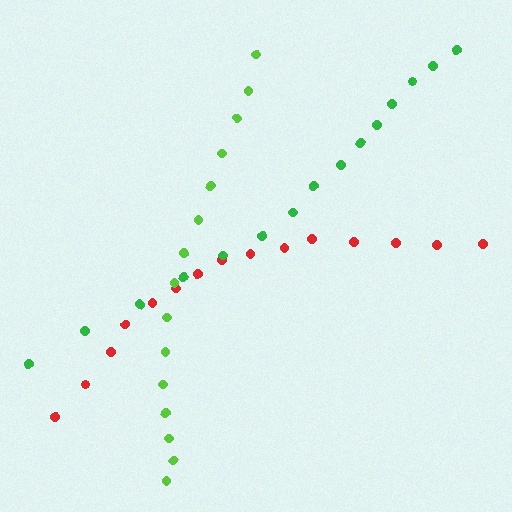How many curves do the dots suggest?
There are 3 distinct paths.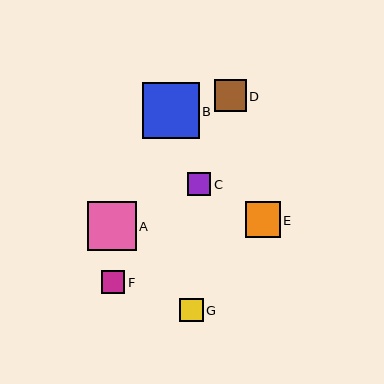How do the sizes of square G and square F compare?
Square G and square F are approximately the same size.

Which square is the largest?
Square B is the largest with a size of approximately 57 pixels.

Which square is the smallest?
Square F is the smallest with a size of approximately 23 pixels.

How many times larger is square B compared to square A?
Square B is approximately 1.2 times the size of square A.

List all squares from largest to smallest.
From largest to smallest: B, A, E, D, G, C, F.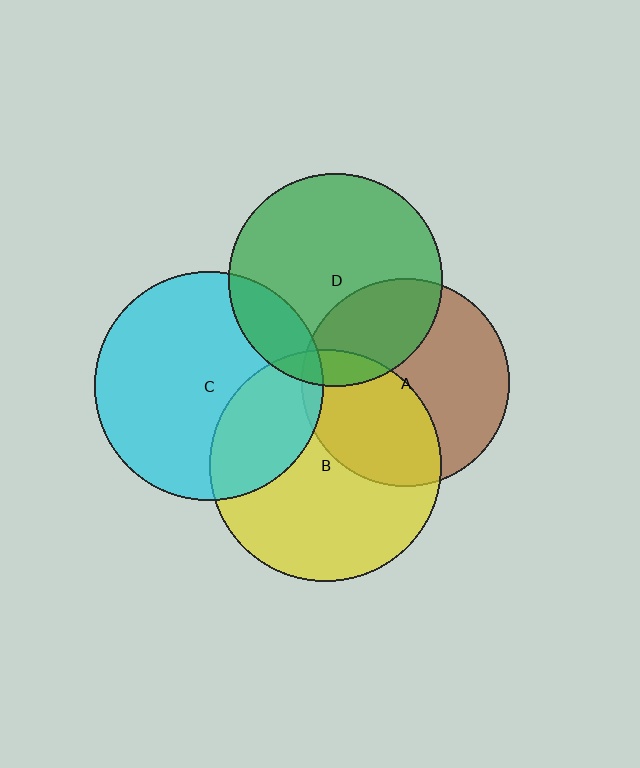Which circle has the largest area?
Circle B (yellow).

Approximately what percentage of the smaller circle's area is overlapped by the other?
Approximately 40%.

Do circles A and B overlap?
Yes.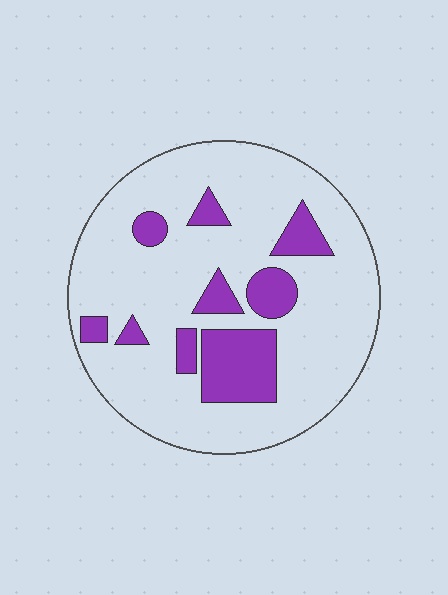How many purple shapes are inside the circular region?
9.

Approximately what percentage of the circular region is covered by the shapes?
Approximately 20%.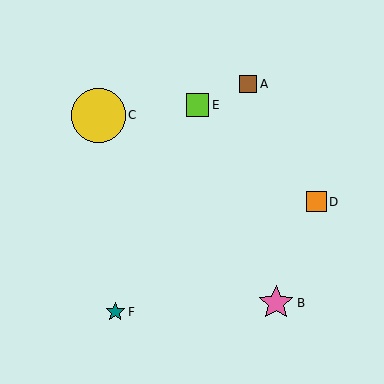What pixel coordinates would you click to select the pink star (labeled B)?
Click at (276, 303) to select the pink star B.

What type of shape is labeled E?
Shape E is a lime square.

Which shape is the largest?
The yellow circle (labeled C) is the largest.